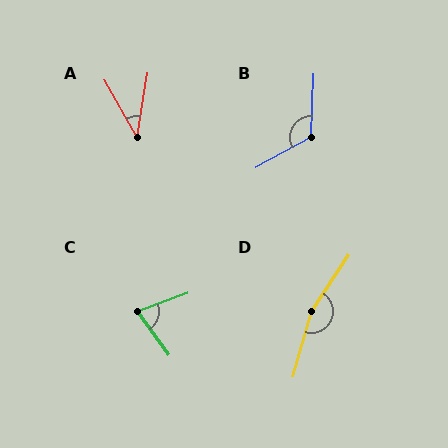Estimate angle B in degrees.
Approximately 121 degrees.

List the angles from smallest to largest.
A (39°), C (74°), B (121°), D (162°).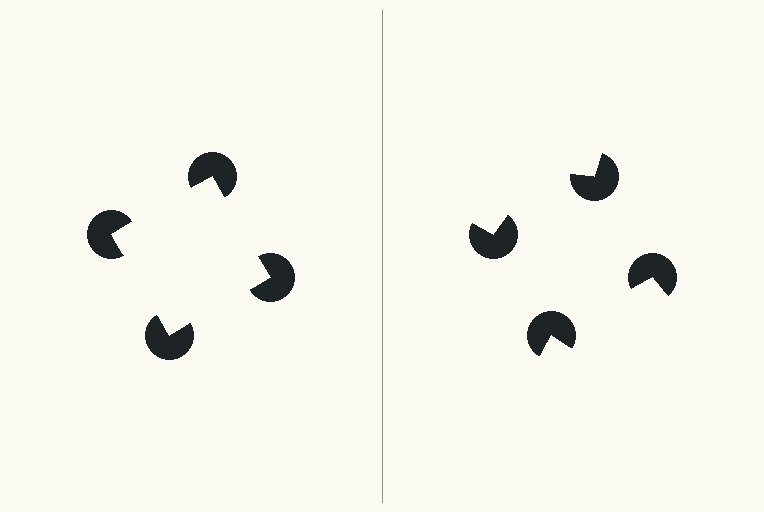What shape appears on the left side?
An illusory square.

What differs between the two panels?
The pac-man discs are positioned identically on both sides; only the wedge orientations differ. On the left they align to a square; on the right they are misaligned.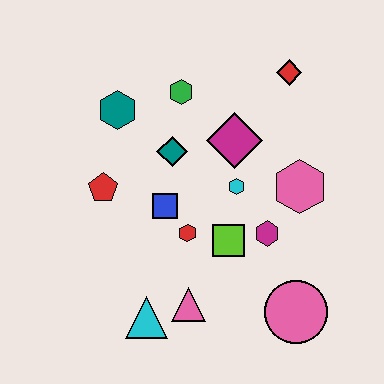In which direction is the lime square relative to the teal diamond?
The lime square is below the teal diamond.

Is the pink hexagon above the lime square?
Yes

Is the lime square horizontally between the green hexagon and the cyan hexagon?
Yes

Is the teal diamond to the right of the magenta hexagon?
No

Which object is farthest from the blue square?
The red diamond is farthest from the blue square.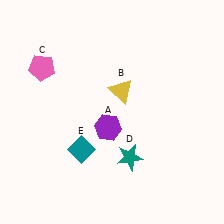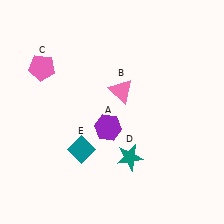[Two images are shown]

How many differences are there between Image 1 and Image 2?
There is 1 difference between the two images.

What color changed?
The triangle (B) changed from yellow in Image 1 to pink in Image 2.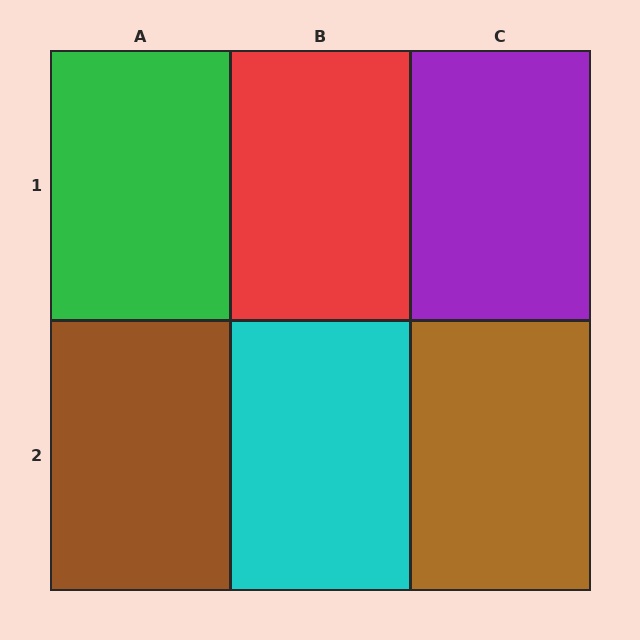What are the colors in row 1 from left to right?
Green, red, purple.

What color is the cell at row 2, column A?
Brown.